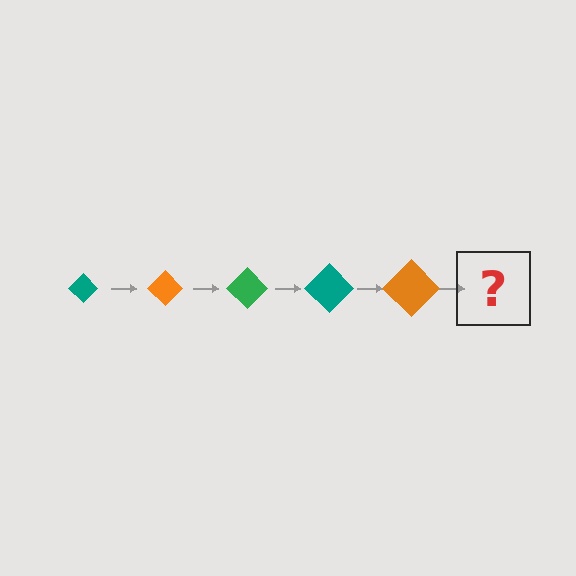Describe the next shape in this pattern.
It should be a green diamond, larger than the previous one.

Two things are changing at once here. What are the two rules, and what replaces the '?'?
The two rules are that the diamond grows larger each step and the color cycles through teal, orange, and green. The '?' should be a green diamond, larger than the previous one.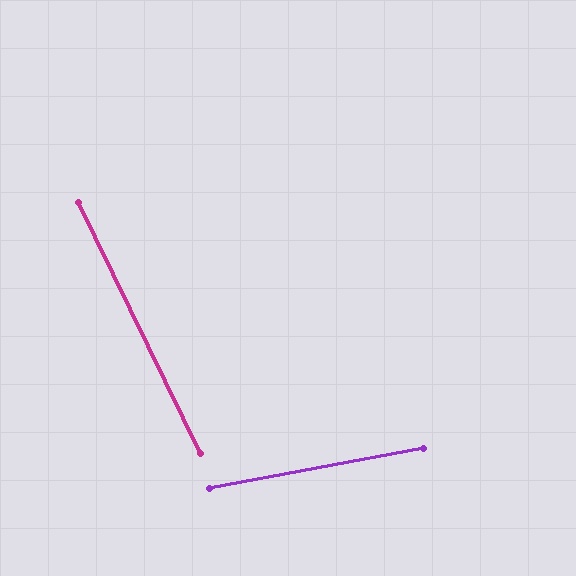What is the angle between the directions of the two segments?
Approximately 75 degrees.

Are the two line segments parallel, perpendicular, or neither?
Neither parallel nor perpendicular — they differ by about 75°.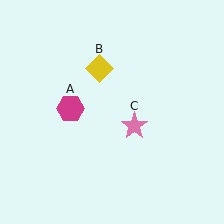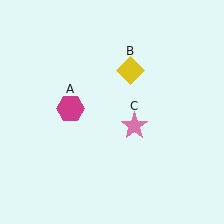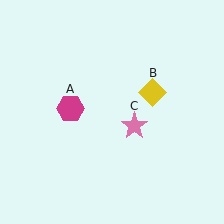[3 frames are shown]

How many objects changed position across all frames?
1 object changed position: yellow diamond (object B).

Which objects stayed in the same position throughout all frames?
Magenta hexagon (object A) and pink star (object C) remained stationary.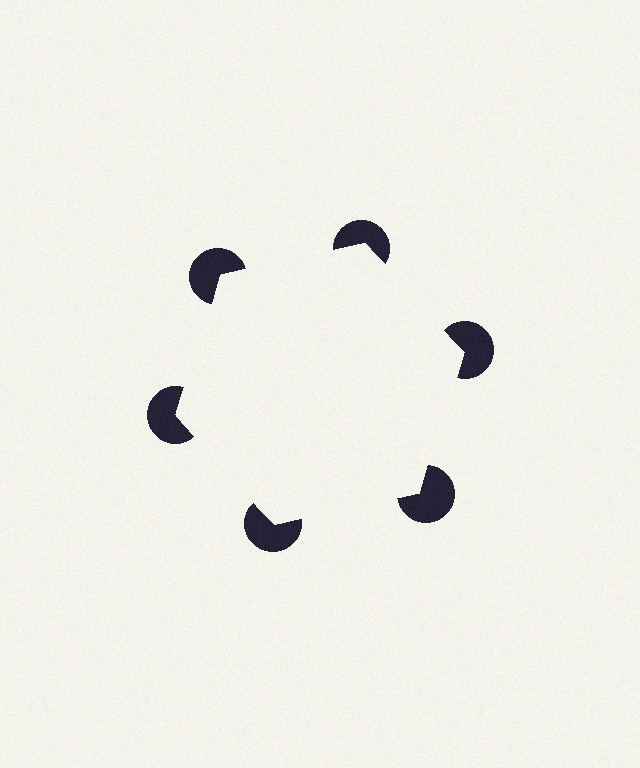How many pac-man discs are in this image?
There are 6 — one at each vertex of the illusory hexagon.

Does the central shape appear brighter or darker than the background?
It typically appears slightly brighter than the background, even though no actual brightness change is drawn.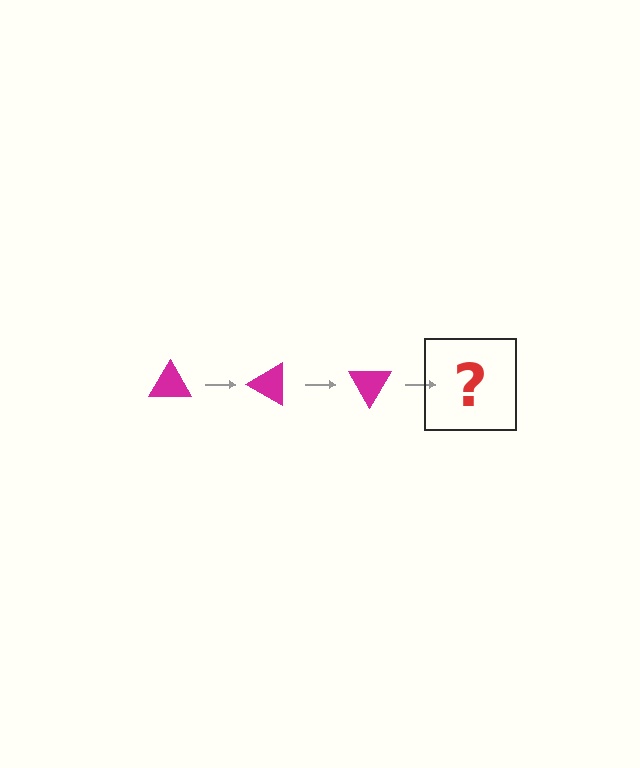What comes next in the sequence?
The next element should be a magenta triangle rotated 90 degrees.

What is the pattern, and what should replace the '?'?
The pattern is that the triangle rotates 30 degrees each step. The '?' should be a magenta triangle rotated 90 degrees.